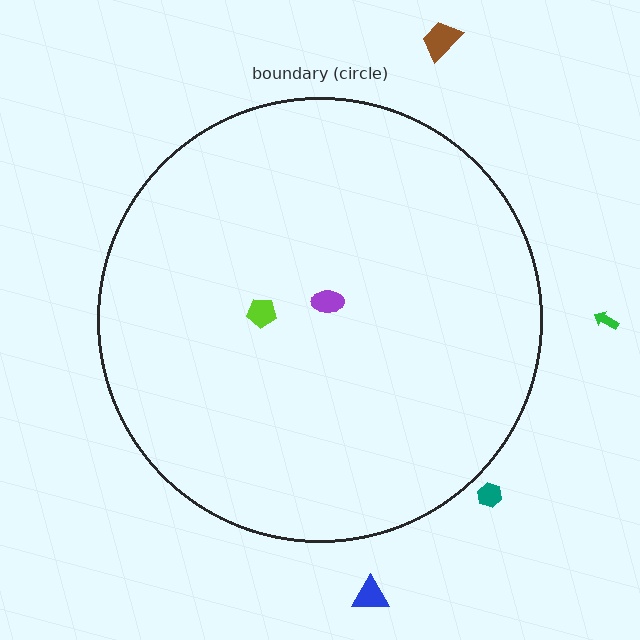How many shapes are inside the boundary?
2 inside, 4 outside.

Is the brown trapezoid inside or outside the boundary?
Outside.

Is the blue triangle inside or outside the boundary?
Outside.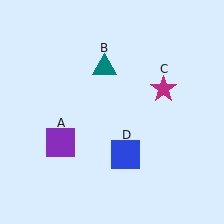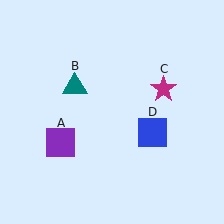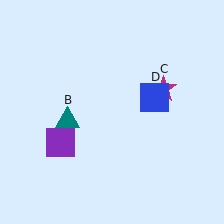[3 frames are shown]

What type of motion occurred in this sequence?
The teal triangle (object B), blue square (object D) rotated counterclockwise around the center of the scene.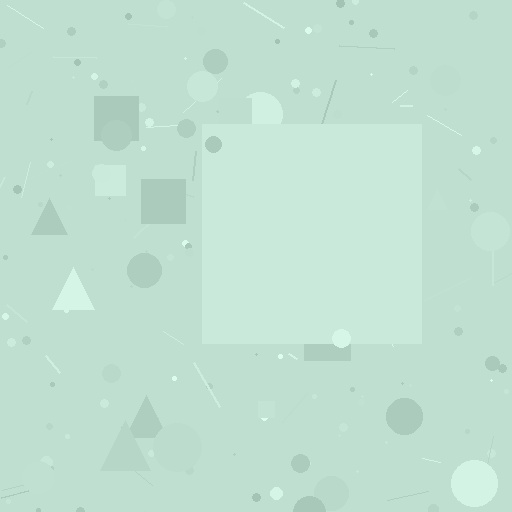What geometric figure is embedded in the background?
A square is embedded in the background.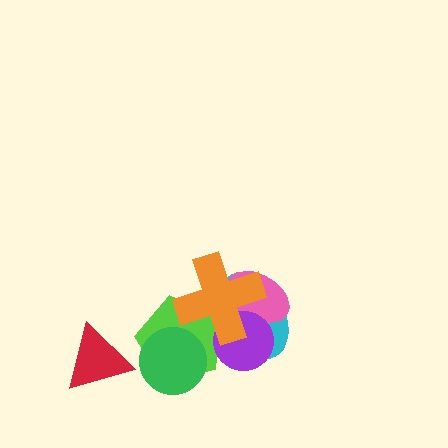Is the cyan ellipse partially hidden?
Yes, it is partially covered by another shape.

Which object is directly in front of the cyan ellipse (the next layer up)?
The pink ellipse is directly in front of the cyan ellipse.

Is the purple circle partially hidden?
Yes, it is partially covered by another shape.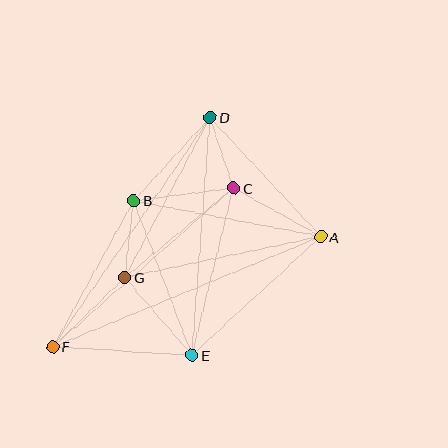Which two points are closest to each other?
Points C and D are closest to each other.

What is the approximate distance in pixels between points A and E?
The distance between A and E is approximately 175 pixels.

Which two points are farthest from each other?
Points A and F are farthest from each other.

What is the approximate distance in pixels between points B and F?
The distance between B and F is approximately 167 pixels.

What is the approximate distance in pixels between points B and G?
The distance between B and G is approximately 77 pixels.